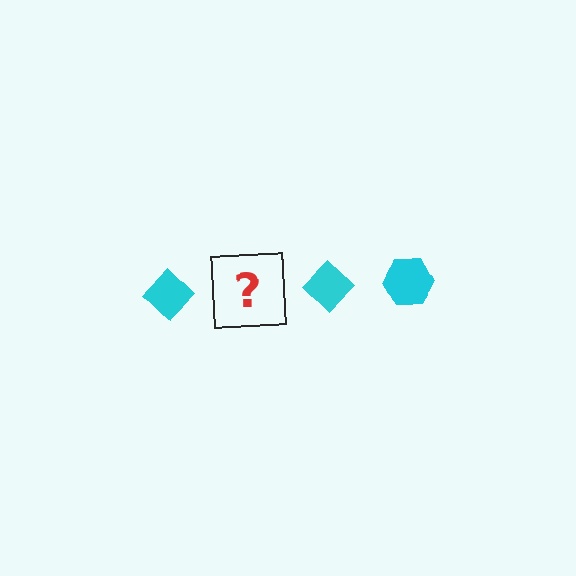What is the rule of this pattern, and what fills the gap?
The rule is that the pattern cycles through diamond, hexagon shapes in cyan. The gap should be filled with a cyan hexagon.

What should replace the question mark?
The question mark should be replaced with a cyan hexagon.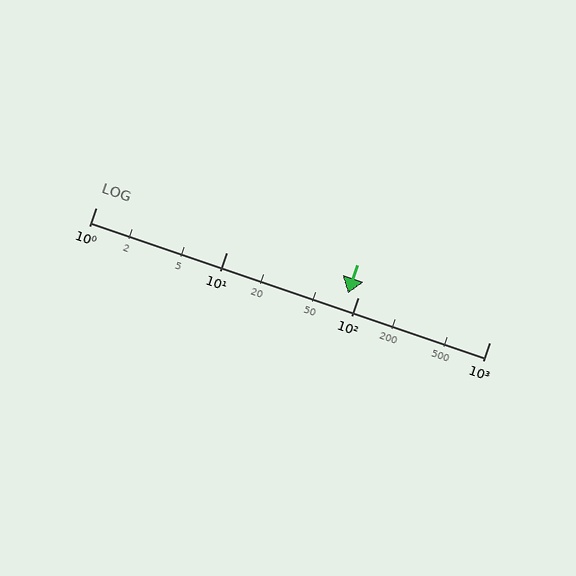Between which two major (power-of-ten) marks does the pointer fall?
The pointer is between 10 and 100.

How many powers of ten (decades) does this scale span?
The scale spans 3 decades, from 1 to 1000.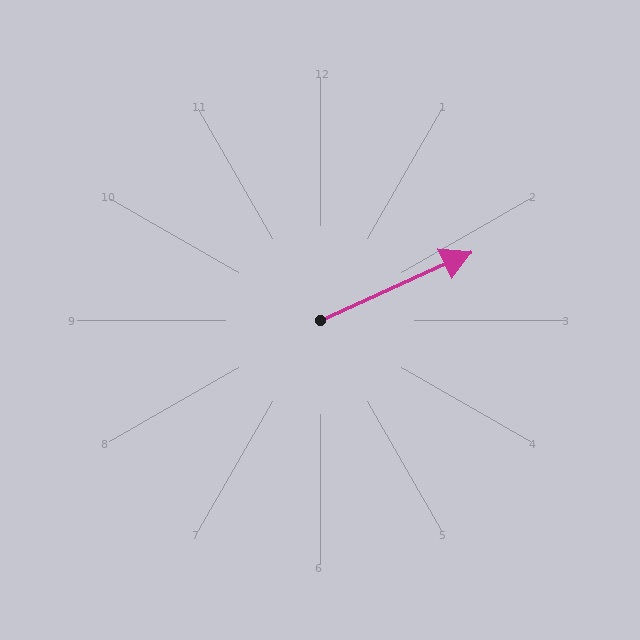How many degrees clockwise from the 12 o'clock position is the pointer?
Approximately 66 degrees.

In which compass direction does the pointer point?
Northeast.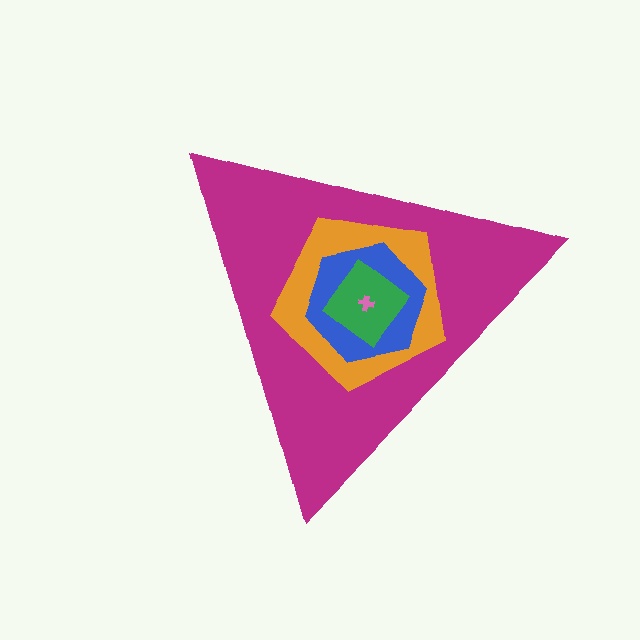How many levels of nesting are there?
5.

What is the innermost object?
The pink cross.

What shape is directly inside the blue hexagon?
The green diamond.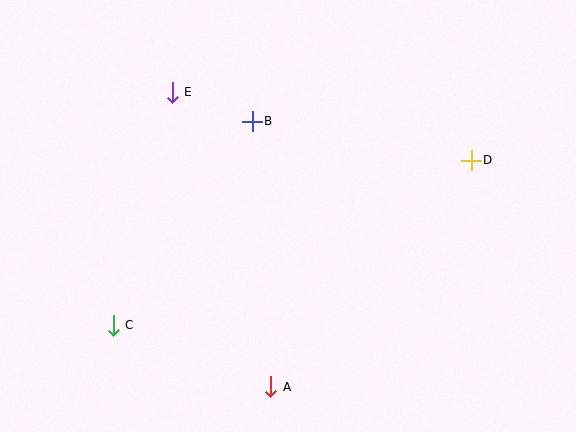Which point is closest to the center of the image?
Point B at (252, 121) is closest to the center.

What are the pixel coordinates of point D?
Point D is at (471, 160).